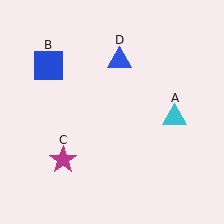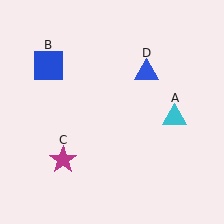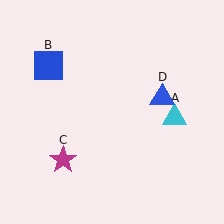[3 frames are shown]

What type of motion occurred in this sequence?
The blue triangle (object D) rotated clockwise around the center of the scene.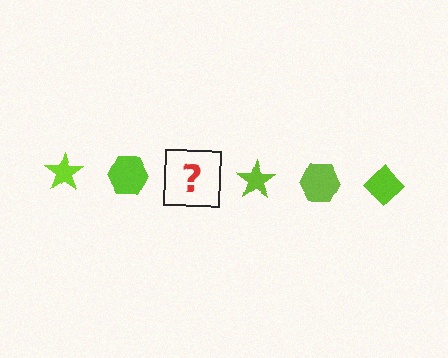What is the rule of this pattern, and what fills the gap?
The rule is that the pattern cycles through star, hexagon, diamond shapes in lime. The gap should be filled with a lime diamond.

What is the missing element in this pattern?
The missing element is a lime diamond.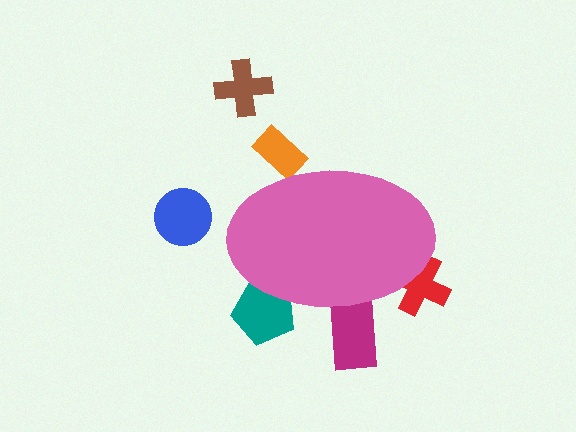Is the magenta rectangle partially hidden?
Yes, the magenta rectangle is partially hidden behind the pink ellipse.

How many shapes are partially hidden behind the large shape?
4 shapes are partially hidden.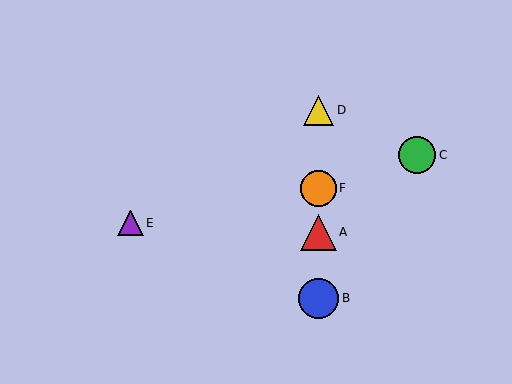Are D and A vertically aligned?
Yes, both are at x≈318.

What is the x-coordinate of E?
Object E is at x≈131.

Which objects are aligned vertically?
Objects A, B, D, F are aligned vertically.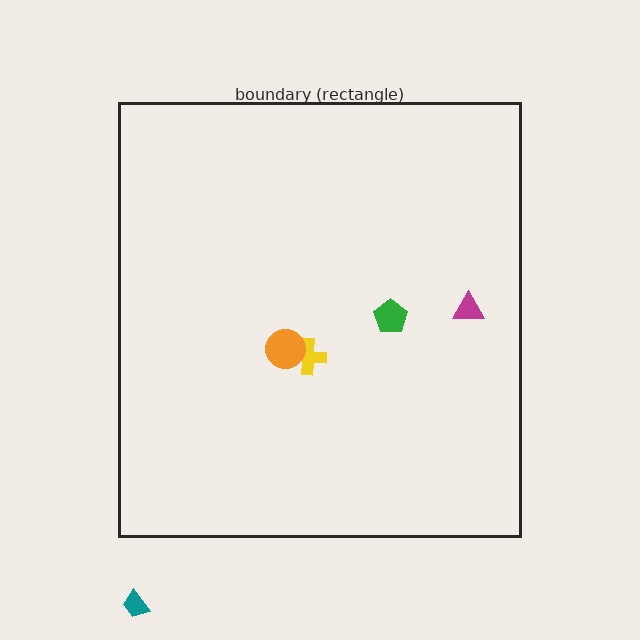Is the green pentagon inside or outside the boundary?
Inside.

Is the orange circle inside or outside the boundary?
Inside.